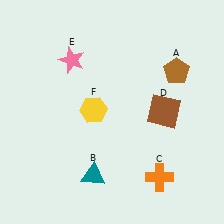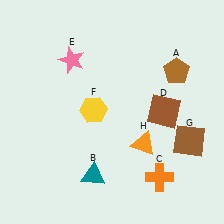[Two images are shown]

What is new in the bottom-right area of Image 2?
A brown square (G) was added in the bottom-right area of Image 2.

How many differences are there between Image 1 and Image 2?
There are 2 differences between the two images.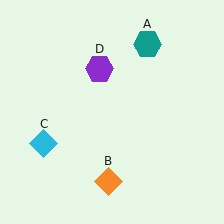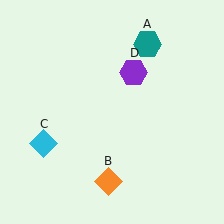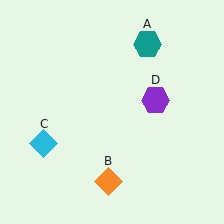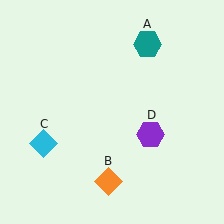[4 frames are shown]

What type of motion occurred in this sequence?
The purple hexagon (object D) rotated clockwise around the center of the scene.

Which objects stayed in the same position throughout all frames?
Teal hexagon (object A) and orange diamond (object B) and cyan diamond (object C) remained stationary.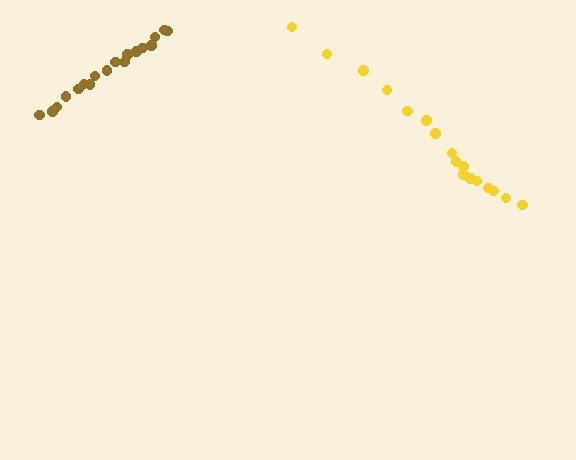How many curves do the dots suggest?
There are 2 distinct paths.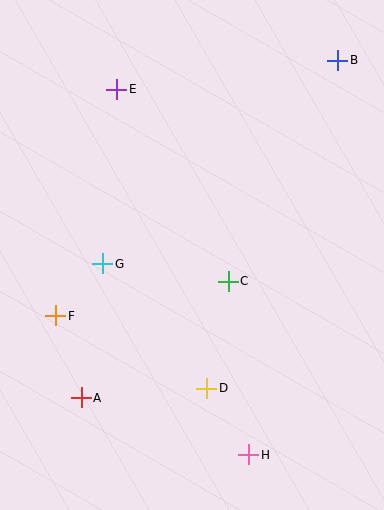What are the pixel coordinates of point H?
Point H is at (249, 455).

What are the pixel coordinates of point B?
Point B is at (338, 60).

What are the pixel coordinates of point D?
Point D is at (207, 388).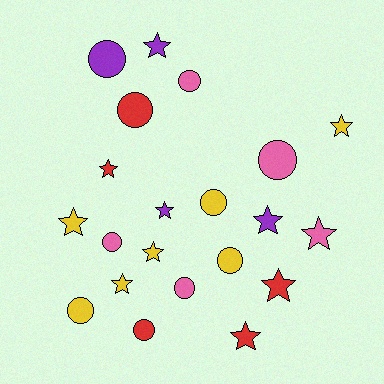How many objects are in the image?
There are 21 objects.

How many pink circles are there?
There are 4 pink circles.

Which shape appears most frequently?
Star, with 11 objects.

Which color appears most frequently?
Yellow, with 7 objects.